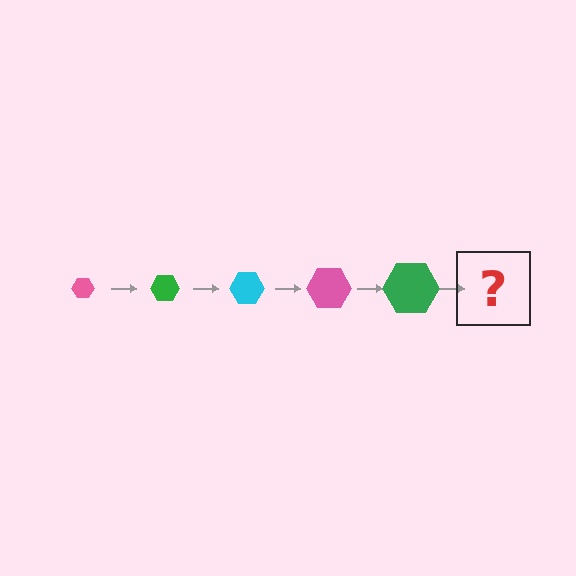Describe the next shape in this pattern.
It should be a cyan hexagon, larger than the previous one.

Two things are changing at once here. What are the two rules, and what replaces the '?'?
The two rules are that the hexagon grows larger each step and the color cycles through pink, green, and cyan. The '?' should be a cyan hexagon, larger than the previous one.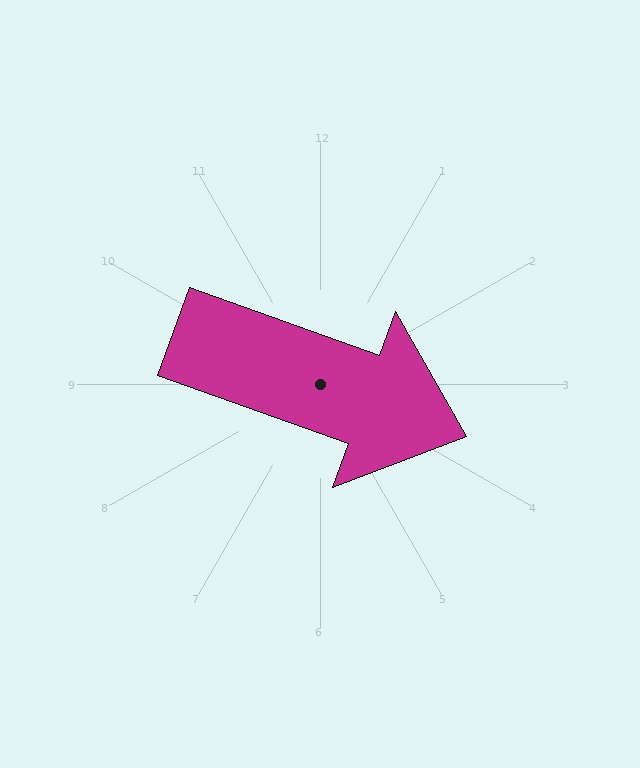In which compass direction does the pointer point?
East.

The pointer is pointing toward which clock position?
Roughly 4 o'clock.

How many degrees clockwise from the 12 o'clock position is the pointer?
Approximately 110 degrees.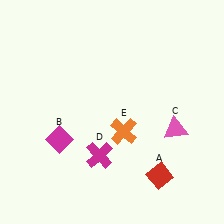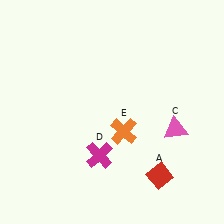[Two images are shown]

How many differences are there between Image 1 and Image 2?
There is 1 difference between the two images.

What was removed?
The magenta diamond (B) was removed in Image 2.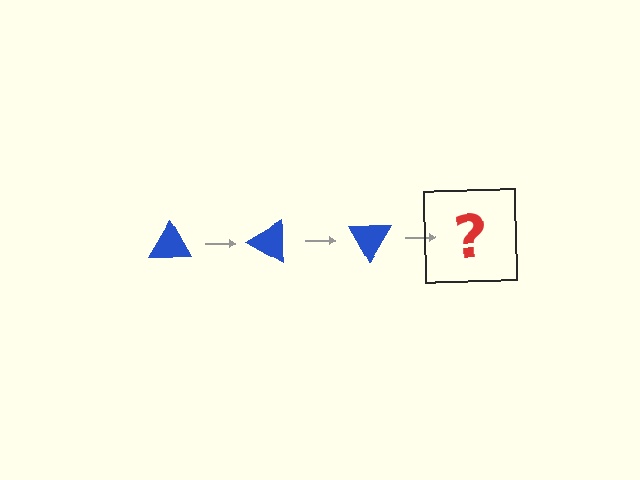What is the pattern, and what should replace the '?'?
The pattern is that the triangle rotates 30 degrees each step. The '?' should be a blue triangle rotated 90 degrees.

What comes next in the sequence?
The next element should be a blue triangle rotated 90 degrees.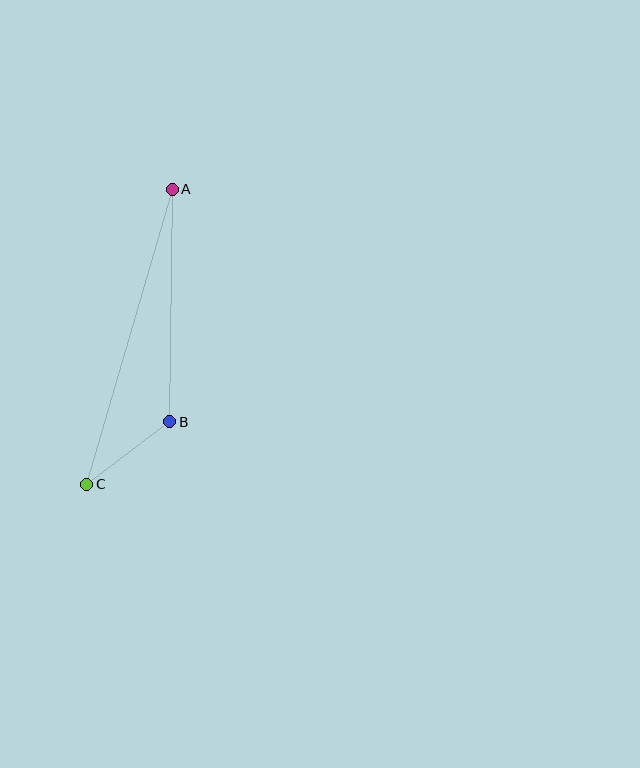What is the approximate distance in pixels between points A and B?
The distance between A and B is approximately 233 pixels.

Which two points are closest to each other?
Points B and C are closest to each other.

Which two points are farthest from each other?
Points A and C are farthest from each other.